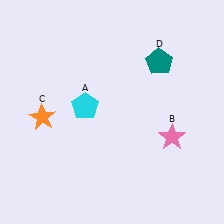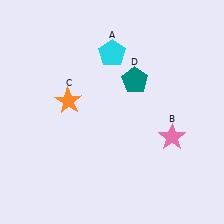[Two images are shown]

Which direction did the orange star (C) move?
The orange star (C) moved right.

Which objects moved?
The objects that moved are: the cyan pentagon (A), the orange star (C), the teal pentagon (D).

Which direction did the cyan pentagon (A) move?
The cyan pentagon (A) moved up.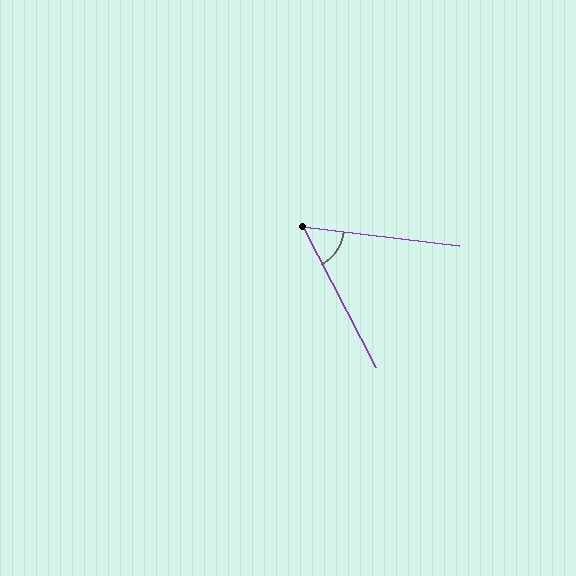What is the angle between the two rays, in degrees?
Approximately 56 degrees.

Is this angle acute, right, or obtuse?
It is acute.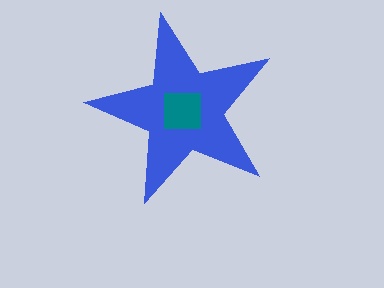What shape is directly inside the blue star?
The teal square.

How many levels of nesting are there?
2.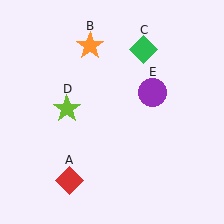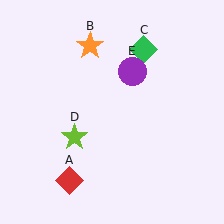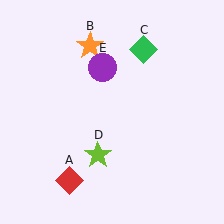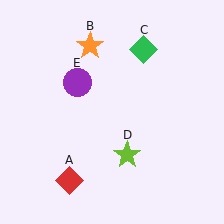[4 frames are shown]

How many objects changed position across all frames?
2 objects changed position: lime star (object D), purple circle (object E).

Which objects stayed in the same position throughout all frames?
Red diamond (object A) and orange star (object B) and green diamond (object C) remained stationary.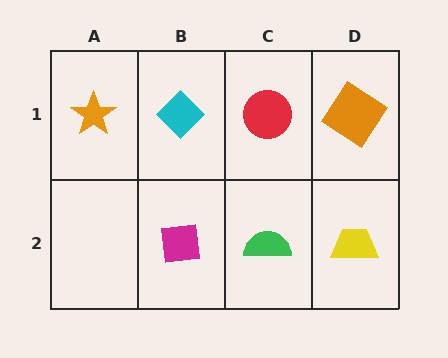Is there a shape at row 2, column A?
No, that cell is empty.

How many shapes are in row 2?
3 shapes.